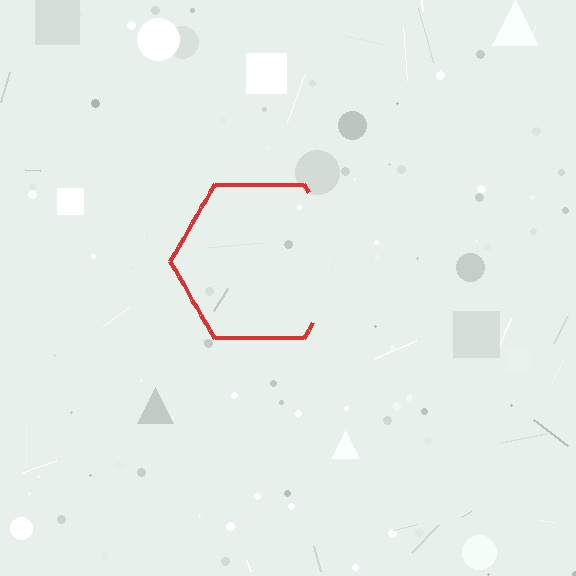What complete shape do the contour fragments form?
The contour fragments form a hexagon.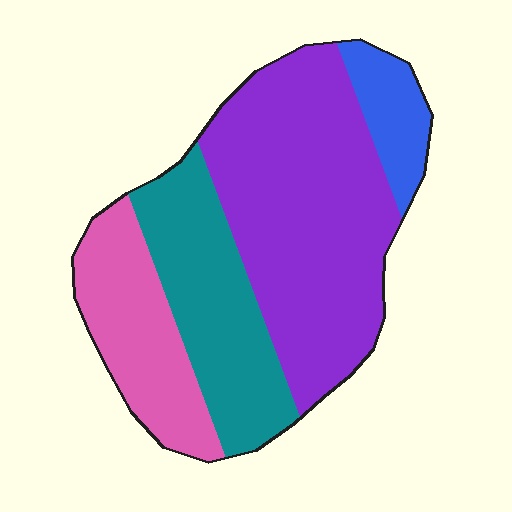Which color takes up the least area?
Blue, at roughly 10%.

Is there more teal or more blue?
Teal.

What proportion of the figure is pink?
Pink covers around 20% of the figure.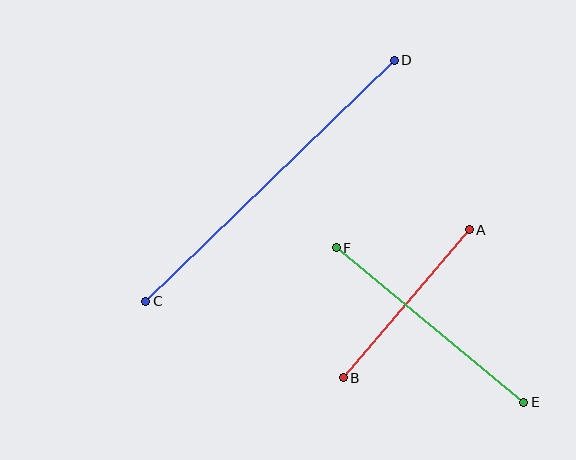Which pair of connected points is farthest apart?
Points C and D are farthest apart.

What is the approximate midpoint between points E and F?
The midpoint is at approximately (430, 325) pixels.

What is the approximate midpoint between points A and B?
The midpoint is at approximately (406, 304) pixels.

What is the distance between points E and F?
The distance is approximately 243 pixels.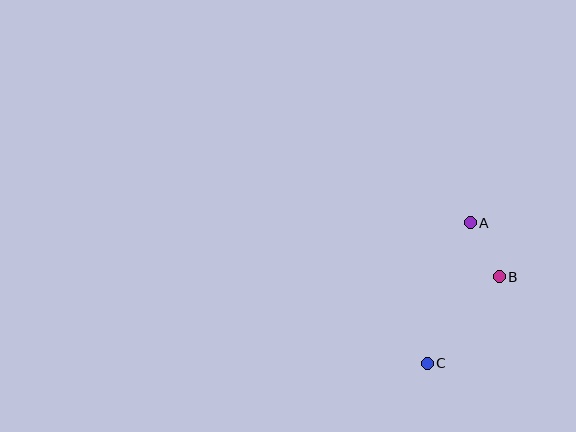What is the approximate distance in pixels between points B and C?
The distance between B and C is approximately 112 pixels.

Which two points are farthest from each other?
Points A and C are farthest from each other.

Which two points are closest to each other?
Points A and B are closest to each other.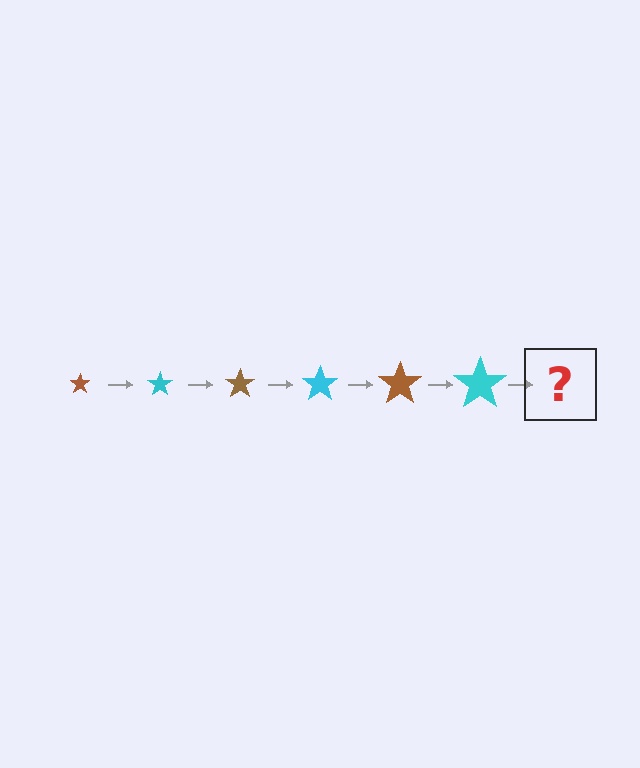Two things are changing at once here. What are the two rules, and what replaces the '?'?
The two rules are that the star grows larger each step and the color cycles through brown and cyan. The '?' should be a brown star, larger than the previous one.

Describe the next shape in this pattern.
It should be a brown star, larger than the previous one.